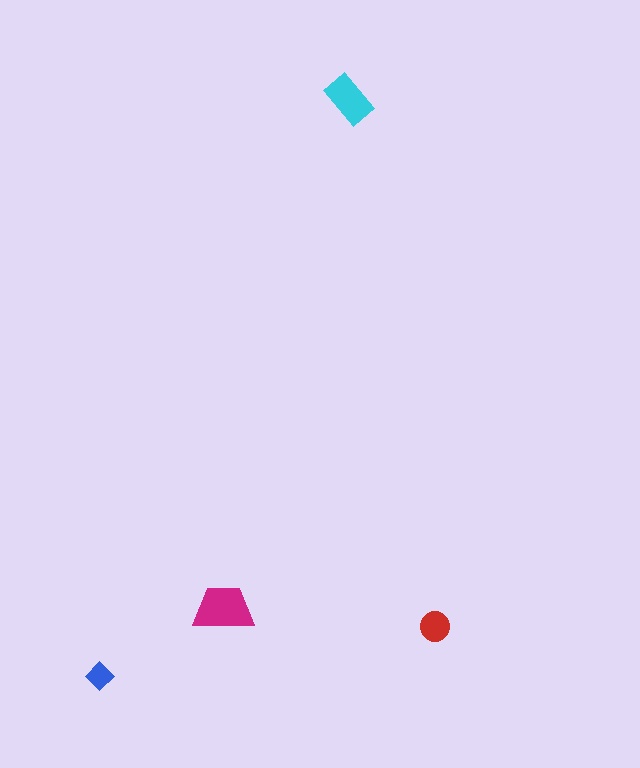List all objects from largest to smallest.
The magenta trapezoid, the cyan rectangle, the red circle, the blue diamond.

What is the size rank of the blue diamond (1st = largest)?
4th.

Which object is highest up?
The cyan rectangle is topmost.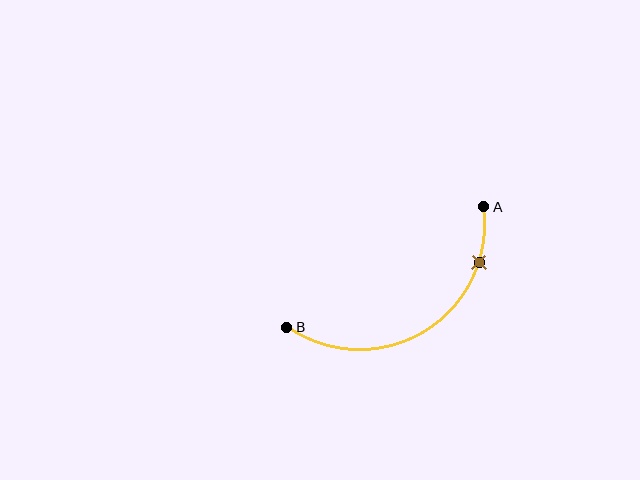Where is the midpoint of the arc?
The arc midpoint is the point on the curve farthest from the straight line joining A and B. It sits below that line.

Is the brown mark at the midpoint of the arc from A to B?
No. The brown mark lies on the arc but is closer to endpoint A. The arc midpoint would be at the point on the curve equidistant along the arc from both A and B.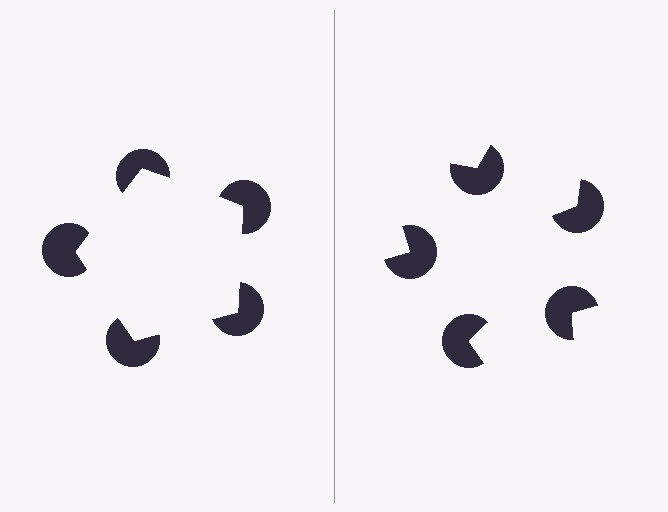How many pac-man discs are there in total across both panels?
10 — 5 on each side.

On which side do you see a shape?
An illusory pentagon appears on the left side. On the right side the wedge cuts are rotated, so no coherent shape forms.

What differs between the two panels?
The pac-man discs are positioned identically on both sides; only the wedge orientations differ. On the left they align to a pentagon; on the right they are misaligned.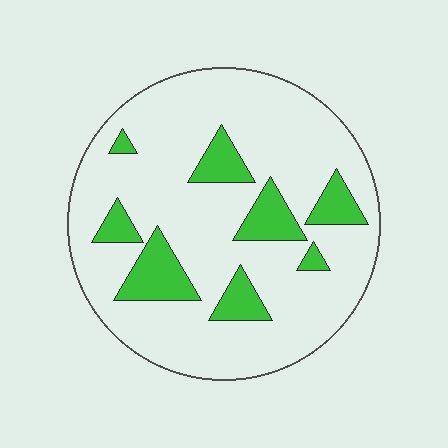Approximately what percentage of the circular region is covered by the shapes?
Approximately 20%.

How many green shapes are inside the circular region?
8.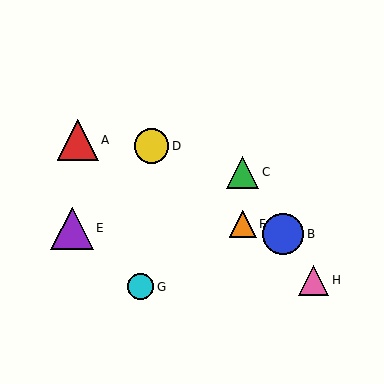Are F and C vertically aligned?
Yes, both are at x≈243.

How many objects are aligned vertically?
2 objects (C, F) are aligned vertically.